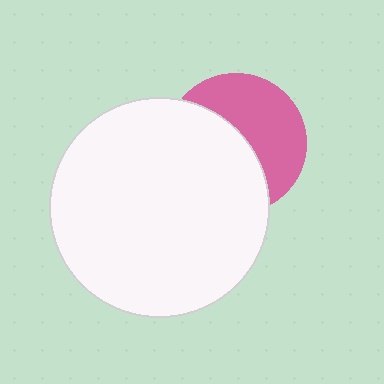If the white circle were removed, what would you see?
You would see the complete pink circle.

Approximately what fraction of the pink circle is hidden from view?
Roughly 52% of the pink circle is hidden behind the white circle.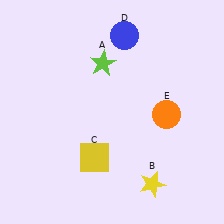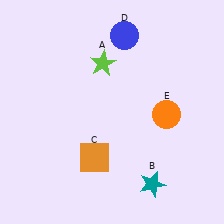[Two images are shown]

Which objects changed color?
B changed from yellow to teal. C changed from yellow to orange.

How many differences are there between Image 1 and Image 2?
There are 2 differences between the two images.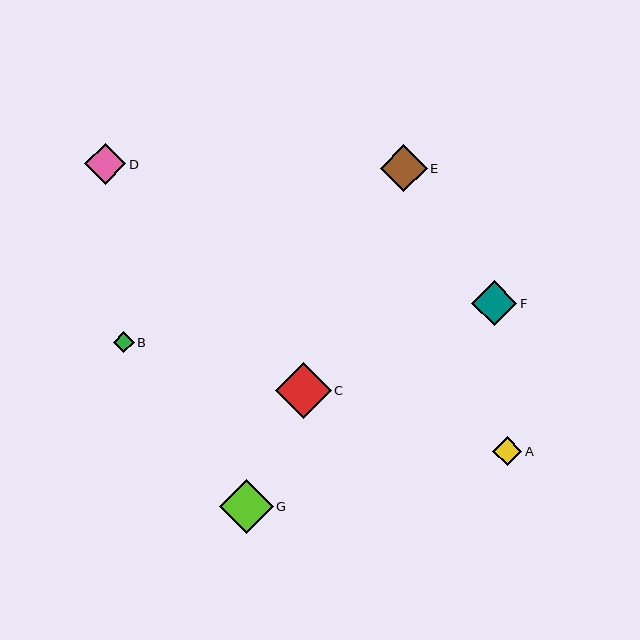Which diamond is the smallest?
Diamond B is the smallest with a size of approximately 21 pixels.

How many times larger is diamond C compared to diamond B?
Diamond C is approximately 2.7 times the size of diamond B.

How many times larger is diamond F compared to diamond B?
Diamond F is approximately 2.2 times the size of diamond B.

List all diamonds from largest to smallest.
From largest to smallest: C, G, E, F, D, A, B.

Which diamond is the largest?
Diamond C is the largest with a size of approximately 56 pixels.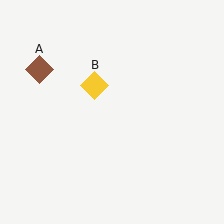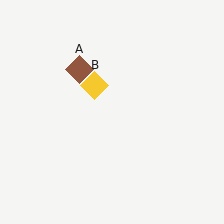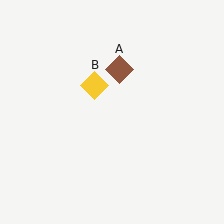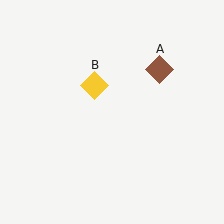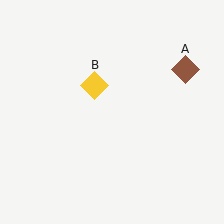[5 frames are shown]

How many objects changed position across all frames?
1 object changed position: brown diamond (object A).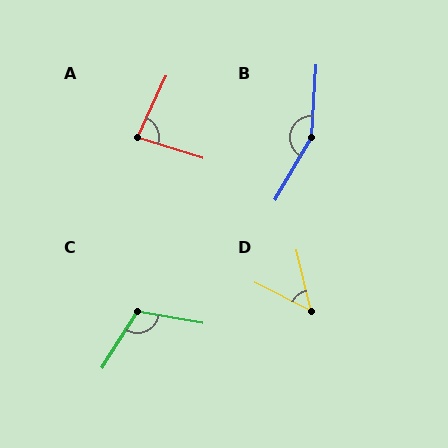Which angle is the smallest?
D, at approximately 50 degrees.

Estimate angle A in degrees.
Approximately 83 degrees.